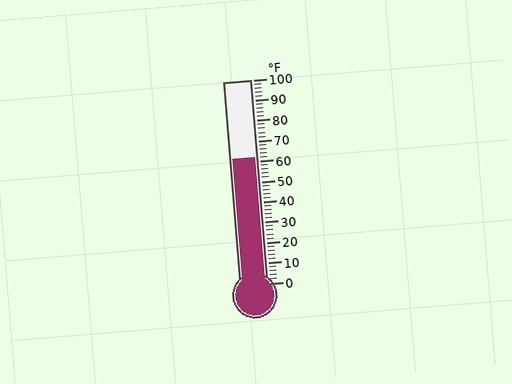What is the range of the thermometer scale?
The thermometer scale ranges from 0°F to 100°F.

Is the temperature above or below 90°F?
The temperature is below 90°F.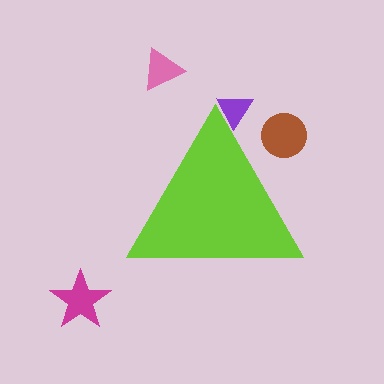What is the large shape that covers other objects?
A lime triangle.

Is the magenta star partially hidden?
No, the magenta star is fully visible.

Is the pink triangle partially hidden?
No, the pink triangle is fully visible.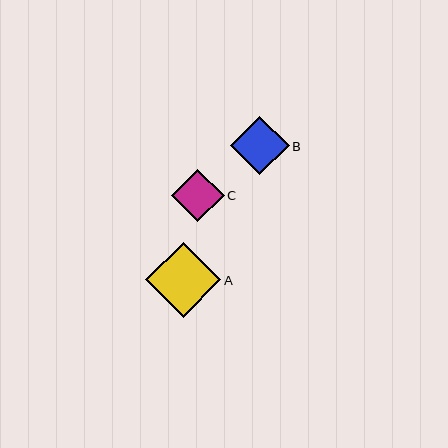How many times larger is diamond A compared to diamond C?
Diamond A is approximately 1.4 times the size of diamond C.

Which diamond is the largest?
Diamond A is the largest with a size of approximately 75 pixels.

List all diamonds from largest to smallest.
From largest to smallest: A, B, C.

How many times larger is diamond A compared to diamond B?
Diamond A is approximately 1.3 times the size of diamond B.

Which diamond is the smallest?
Diamond C is the smallest with a size of approximately 52 pixels.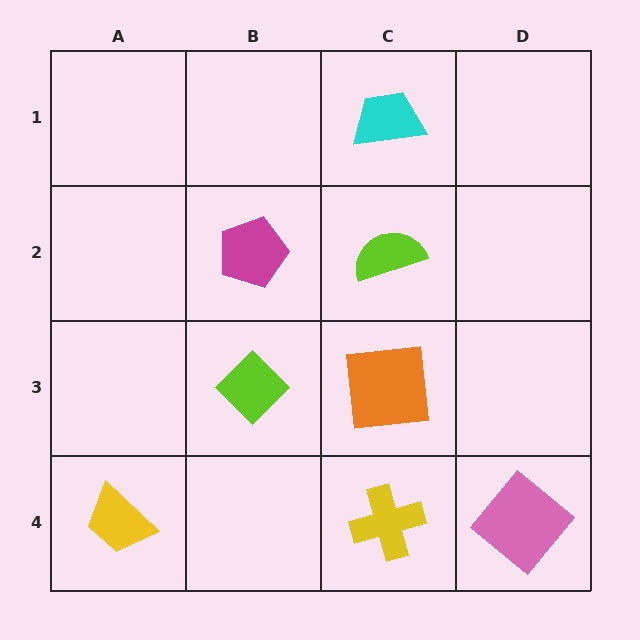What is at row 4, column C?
A yellow cross.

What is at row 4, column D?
A pink diamond.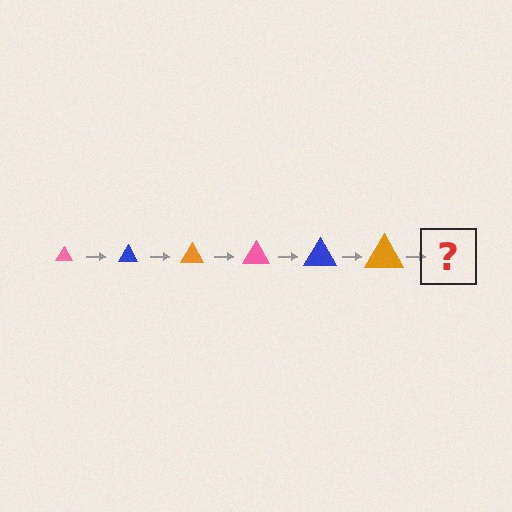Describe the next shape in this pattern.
It should be a pink triangle, larger than the previous one.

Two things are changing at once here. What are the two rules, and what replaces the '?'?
The two rules are that the triangle grows larger each step and the color cycles through pink, blue, and orange. The '?' should be a pink triangle, larger than the previous one.